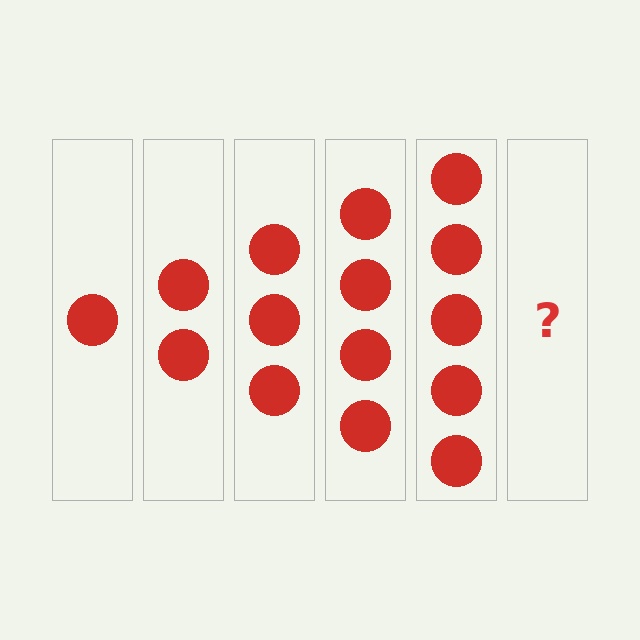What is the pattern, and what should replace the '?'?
The pattern is that each step adds one more circle. The '?' should be 6 circles.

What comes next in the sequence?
The next element should be 6 circles.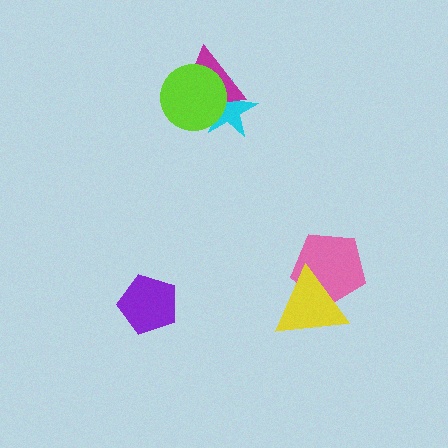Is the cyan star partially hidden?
Yes, it is partially covered by another shape.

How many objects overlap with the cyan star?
2 objects overlap with the cyan star.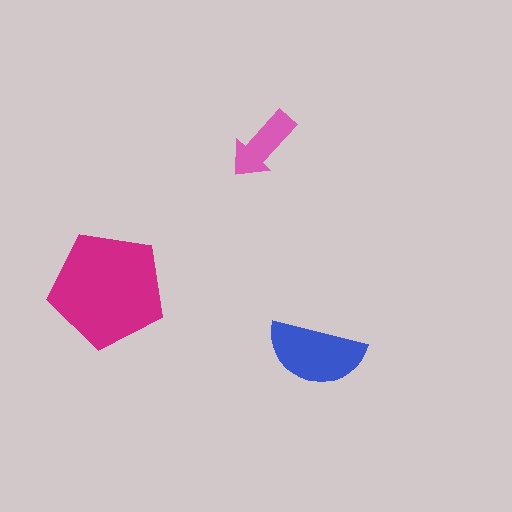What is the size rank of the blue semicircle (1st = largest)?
2nd.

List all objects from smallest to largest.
The pink arrow, the blue semicircle, the magenta pentagon.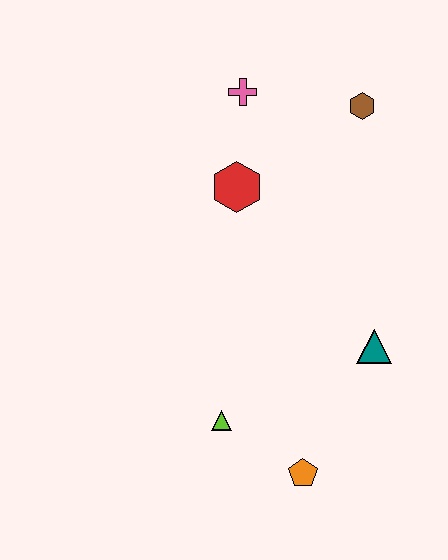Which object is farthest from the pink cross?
The orange pentagon is farthest from the pink cross.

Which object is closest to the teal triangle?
The orange pentagon is closest to the teal triangle.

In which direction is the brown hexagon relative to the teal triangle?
The brown hexagon is above the teal triangle.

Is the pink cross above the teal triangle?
Yes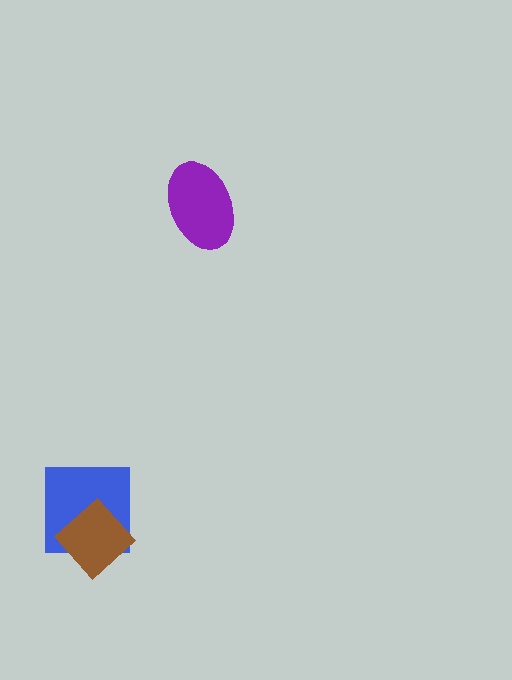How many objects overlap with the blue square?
1 object overlaps with the blue square.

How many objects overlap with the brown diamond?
1 object overlaps with the brown diamond.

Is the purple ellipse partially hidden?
No, no other shape covers it.